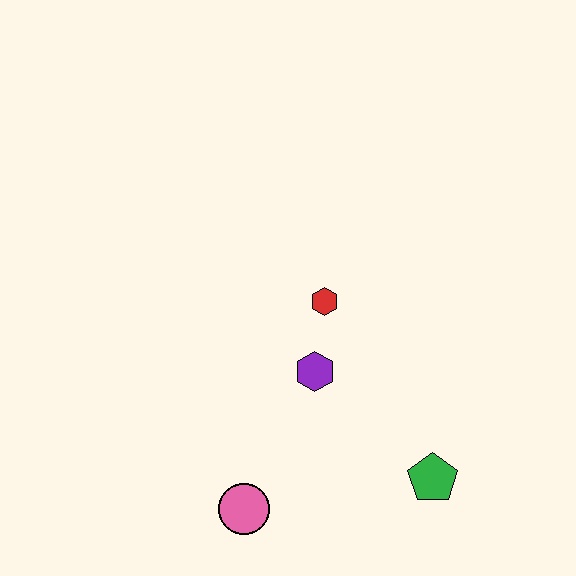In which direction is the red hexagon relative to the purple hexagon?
The red hexagon is above the purple hexagon.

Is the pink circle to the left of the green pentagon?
Yes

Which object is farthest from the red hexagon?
The pink circle is farthest from the red hexagon.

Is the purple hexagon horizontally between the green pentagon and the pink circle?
Yes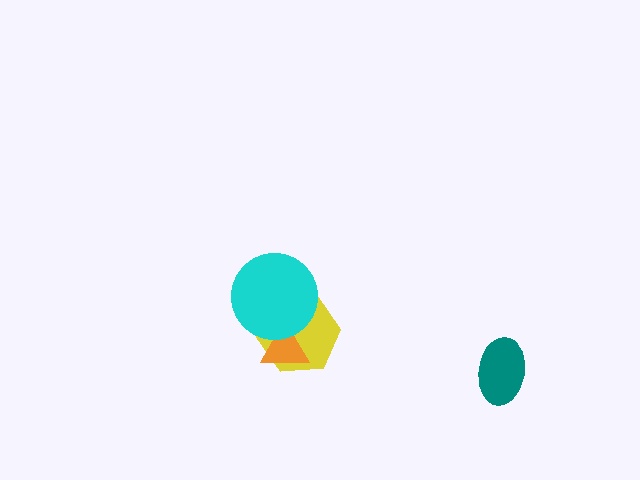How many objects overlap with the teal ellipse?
0 objects overlap with the teal ellipse.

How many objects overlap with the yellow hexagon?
2 objects overlap with the yellow hexagon.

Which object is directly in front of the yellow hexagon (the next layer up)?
The orange triangle is directly in front of the yellow hexagon.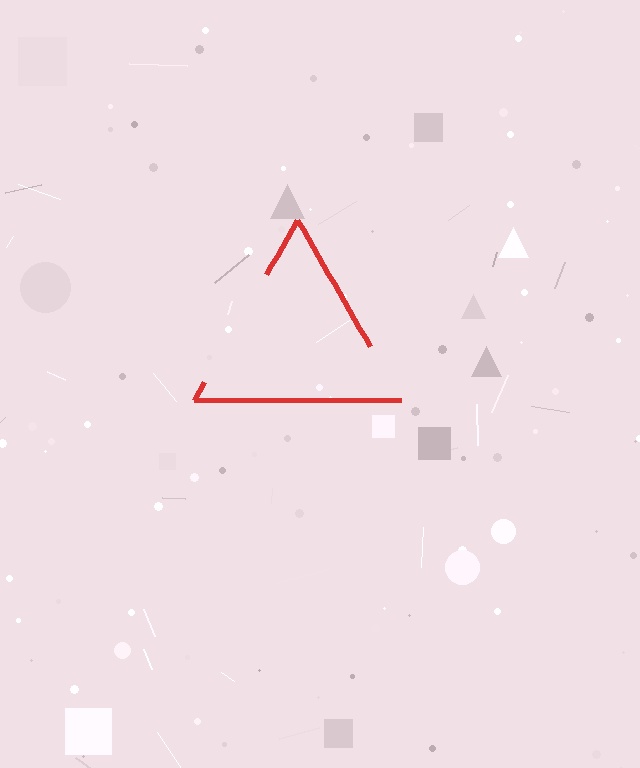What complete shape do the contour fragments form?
The contour fragments form a triangle.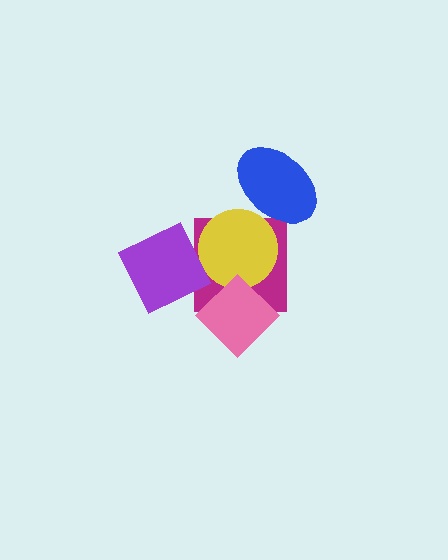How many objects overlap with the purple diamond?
2 objects overlap with the purple diamond.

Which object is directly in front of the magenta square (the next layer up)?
The yellow circle is directly in front of the magenta square.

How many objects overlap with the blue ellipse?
1 object overlaps with the blue ellipse.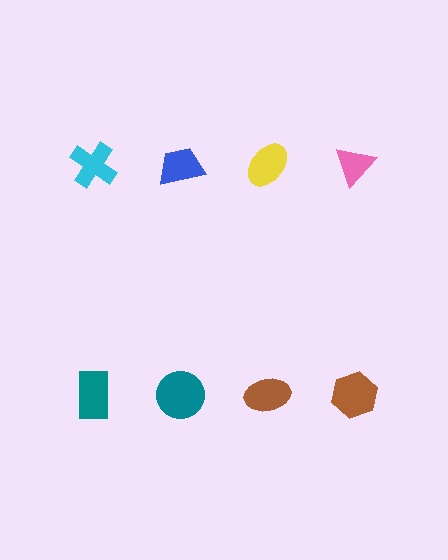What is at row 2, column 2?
A teal circle.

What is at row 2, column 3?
A brown ellipse.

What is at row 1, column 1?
A cyan cross.